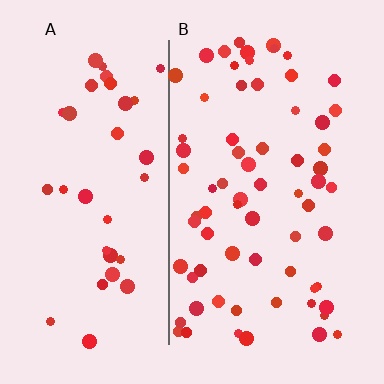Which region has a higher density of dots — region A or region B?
B (the right).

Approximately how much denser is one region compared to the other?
Approximately 1.9× — region B over region A.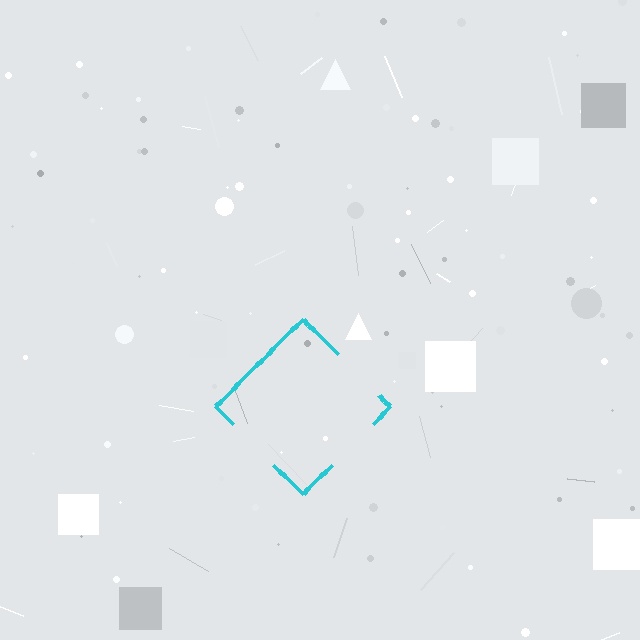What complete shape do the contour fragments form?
The contour fragments form a diamond.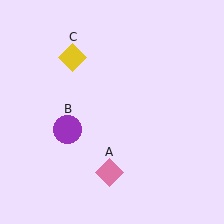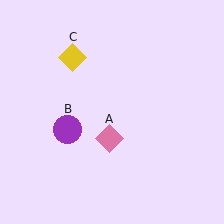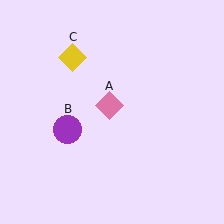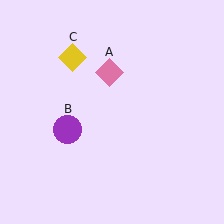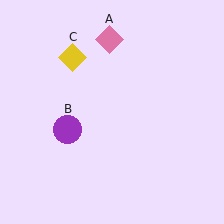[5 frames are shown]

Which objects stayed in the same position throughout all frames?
Purple circle (object B) and yellow diamond (object C) remained stationary.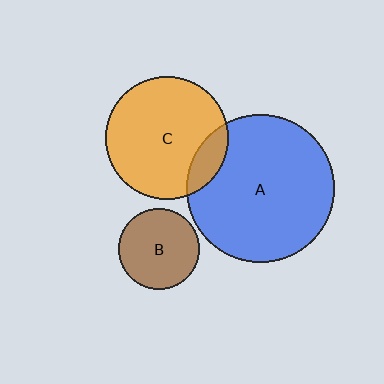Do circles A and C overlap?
Yes.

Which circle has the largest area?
Circle A (blue).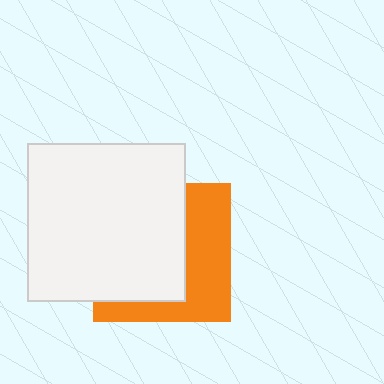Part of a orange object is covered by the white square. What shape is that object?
It is a square.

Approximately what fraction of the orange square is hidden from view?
Roughly 57% of the orange square is hidden behind the white square.